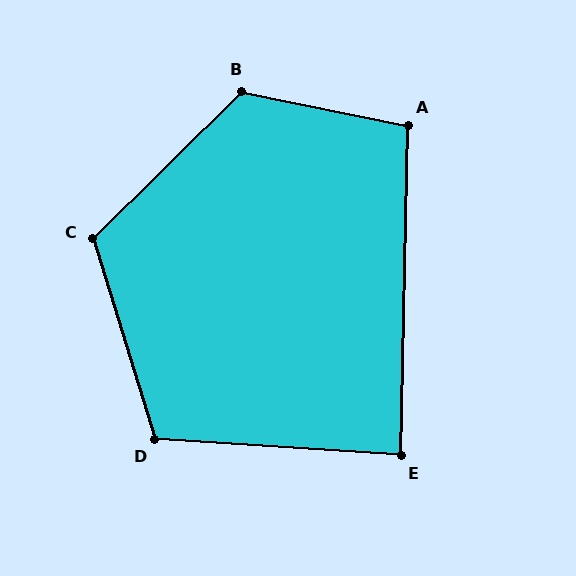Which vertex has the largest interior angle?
B, at approximately 124 degrees.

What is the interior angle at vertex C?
Approximately 117 degrees (obtuse).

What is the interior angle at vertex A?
Approximately 100 degrees (obtuse).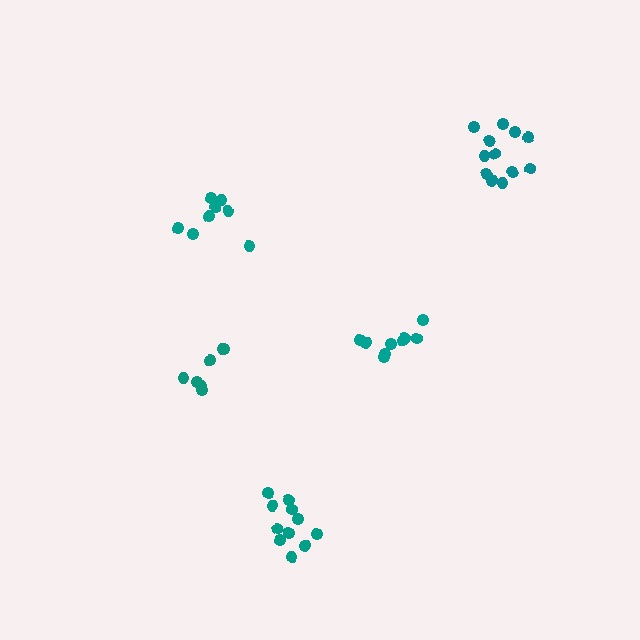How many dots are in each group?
Group 1: 12 dots, Group 2: 7 dots, Group 3: 8 dots, Group 4: 11 dots, Group 5: 9 dots (47 total).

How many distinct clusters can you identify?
There are 5 distinct clusters.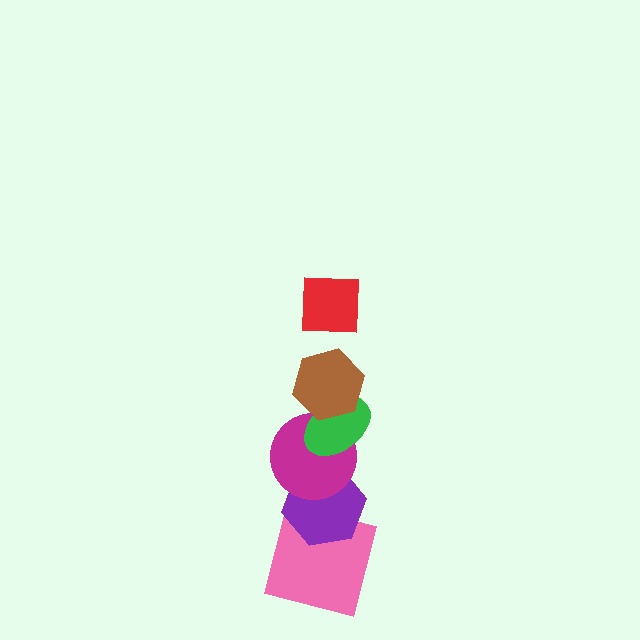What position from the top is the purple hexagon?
The purple hexagon is 5th from the top.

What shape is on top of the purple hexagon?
The magenta circle is on top of the purple hexagon.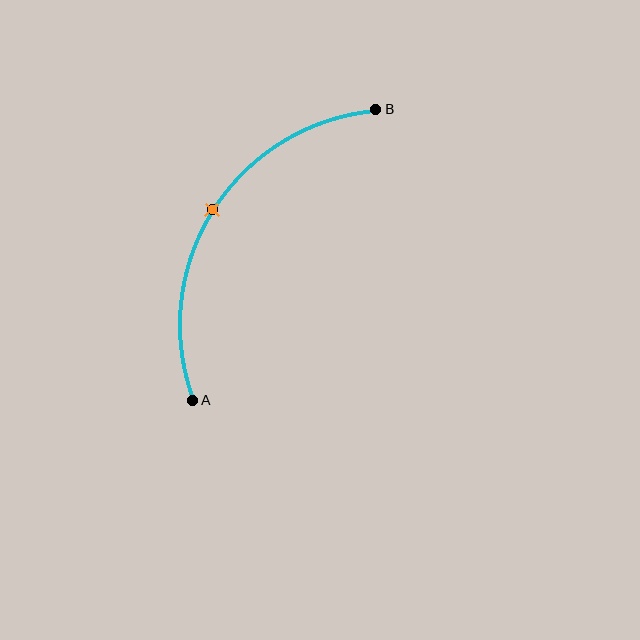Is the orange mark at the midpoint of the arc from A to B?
Yes. The orange mark lies on the arc at equal arc-length from both A and B — it is the arc midpoint.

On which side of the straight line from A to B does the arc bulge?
The arc bulges to the left of the straight line connecting A and B.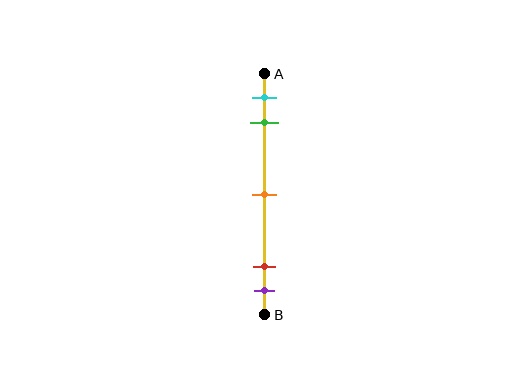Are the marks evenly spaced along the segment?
No, the marks are not evenly spaced.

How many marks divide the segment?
There are 5 marks dividing the segment.